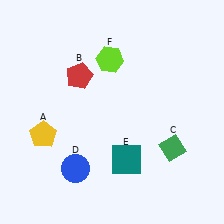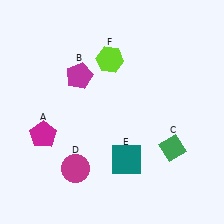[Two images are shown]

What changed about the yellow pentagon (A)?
In Image 1, A is yellow. In Image 2, it changed to magenta.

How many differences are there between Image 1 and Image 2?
There are 3 differences between the two images.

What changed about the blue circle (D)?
In Image 1, D is blue. In Image 2, it changed to magenta.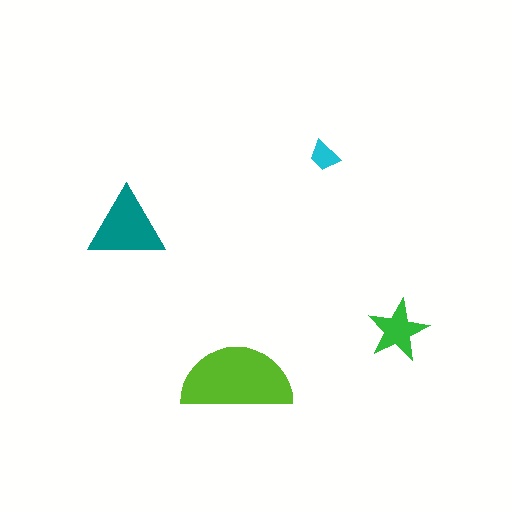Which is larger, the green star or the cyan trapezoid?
The green star.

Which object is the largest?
The lime semicircle.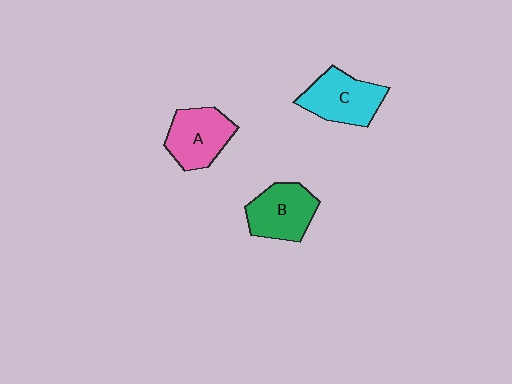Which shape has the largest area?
Shape C (cyan).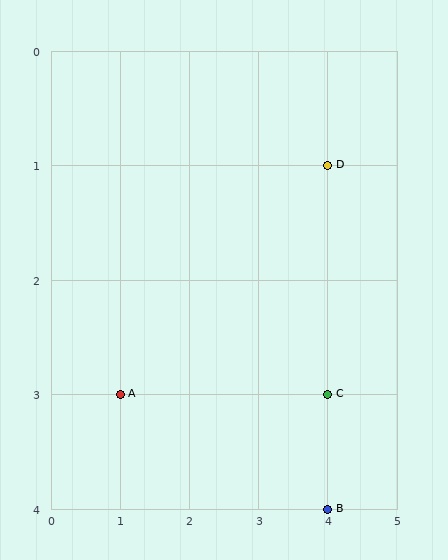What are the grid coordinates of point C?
Point C is at grid coordinates (4, 3).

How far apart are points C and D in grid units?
Points C and D are 2 rows apart.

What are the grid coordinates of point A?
Point A is at grid coordinates (1, 3).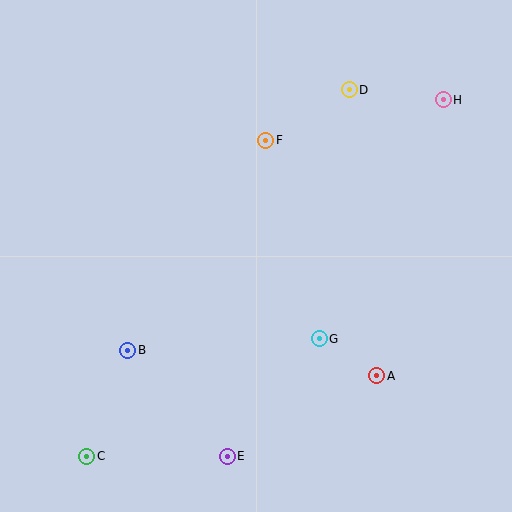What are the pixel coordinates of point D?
Point D is at (349, 90).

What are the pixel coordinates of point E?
Point E is at (227, 456).